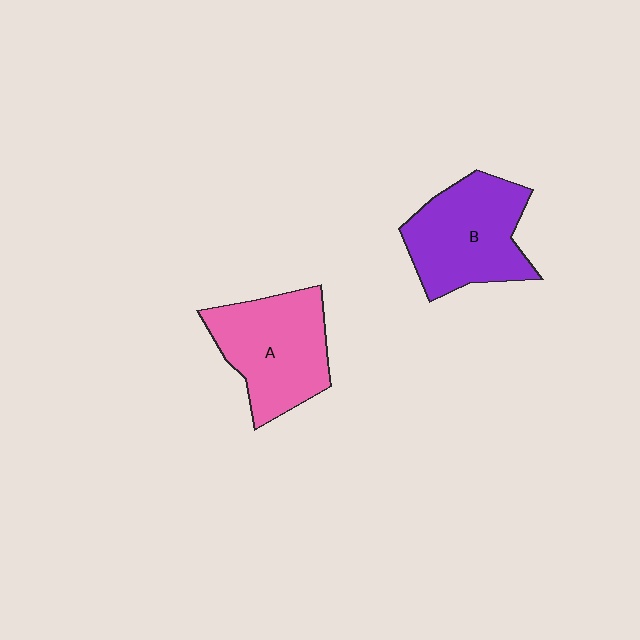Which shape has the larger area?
Shape B (purple).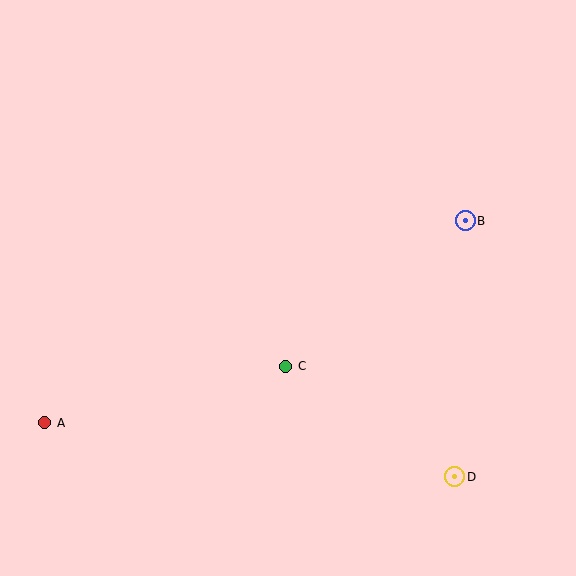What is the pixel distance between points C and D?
The distance between C and D is 202 pixels.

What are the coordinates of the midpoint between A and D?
The midpoint between A and D is at (250, 450).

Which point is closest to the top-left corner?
Point A is closest to the top-left corner.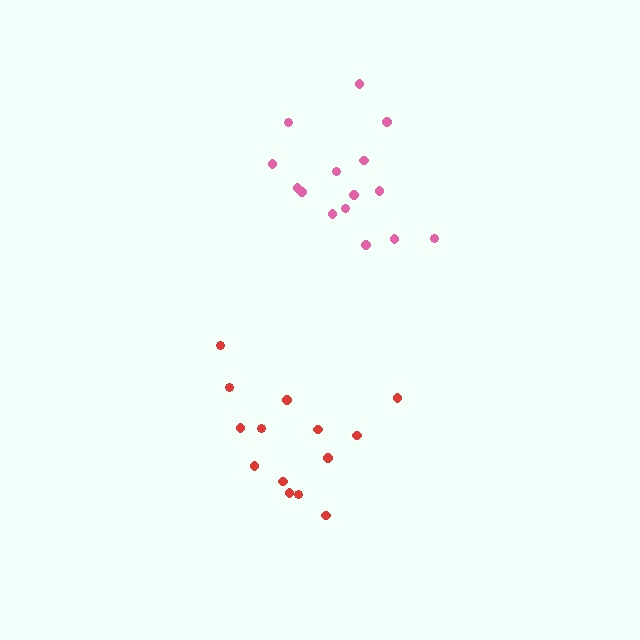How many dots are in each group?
Group 1: 14 dots, Group 2: 16 dots (30 total).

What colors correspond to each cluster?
The clusters are colored: red, pink.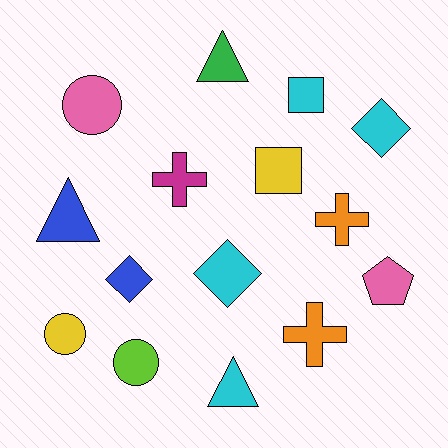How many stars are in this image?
There are no stars.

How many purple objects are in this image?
There are no purple objects.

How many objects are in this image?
There are 15 objects.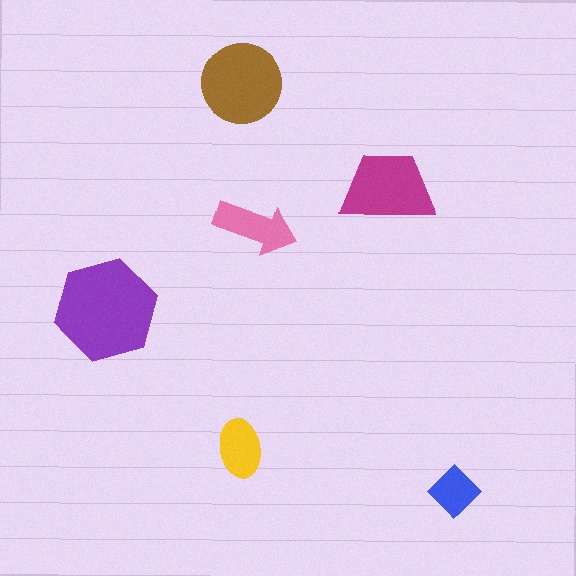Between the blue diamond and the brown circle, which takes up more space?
The brown circle.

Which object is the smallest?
The blue diamond.